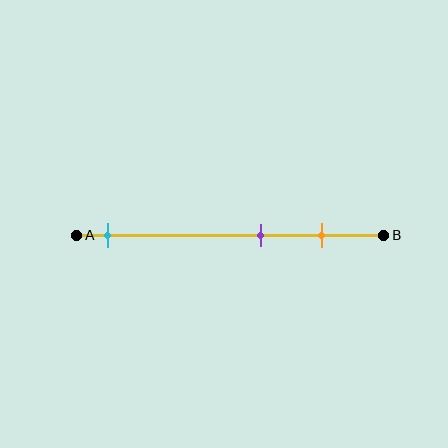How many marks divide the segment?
There are 3 marks dividing the segment.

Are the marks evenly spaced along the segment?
No, the marks are not evenly spaced.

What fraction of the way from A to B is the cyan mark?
The cyan mark is approximately 10% (0.1) of the way from A to B.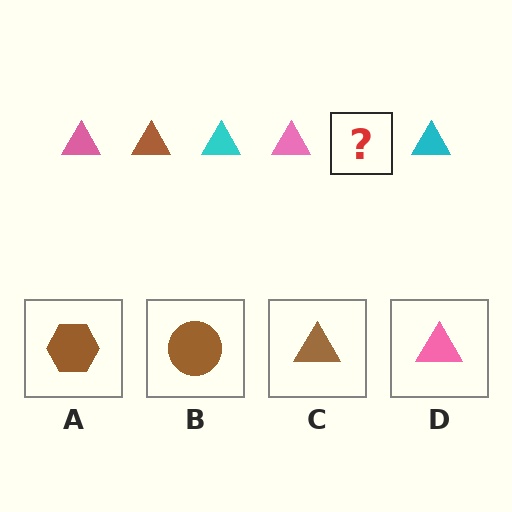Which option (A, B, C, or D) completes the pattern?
C.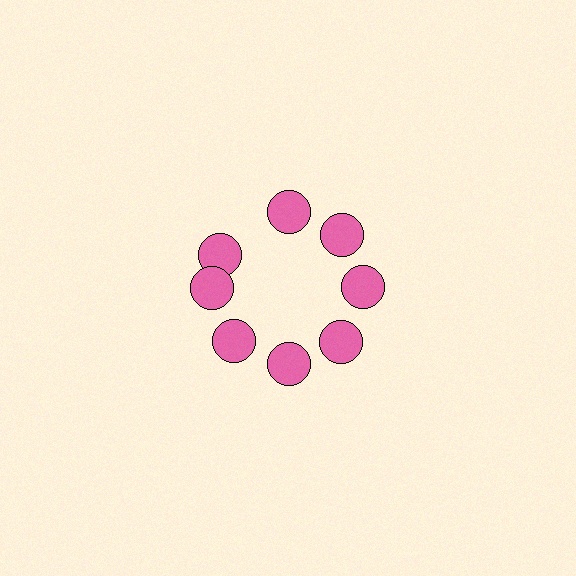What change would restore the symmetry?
The symmetry would be restored by rotating it back into even spacing with its neighbors so that all 8 circles sit at equal angles and equal distance from the center.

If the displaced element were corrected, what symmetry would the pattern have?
It would have 8-fold rotational symmetry — the pattern would map onto itself every 45 degrees.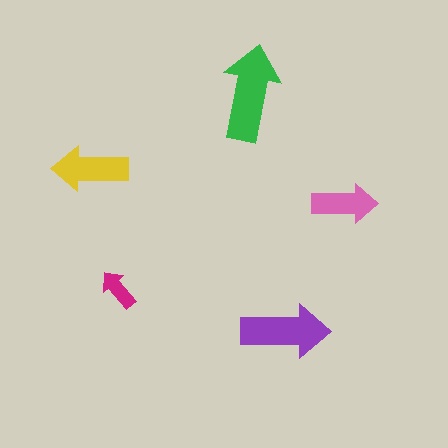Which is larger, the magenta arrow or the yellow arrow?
The yellow one.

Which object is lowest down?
The purple arrow is bottommost.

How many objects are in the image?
There are 5 objects in the image.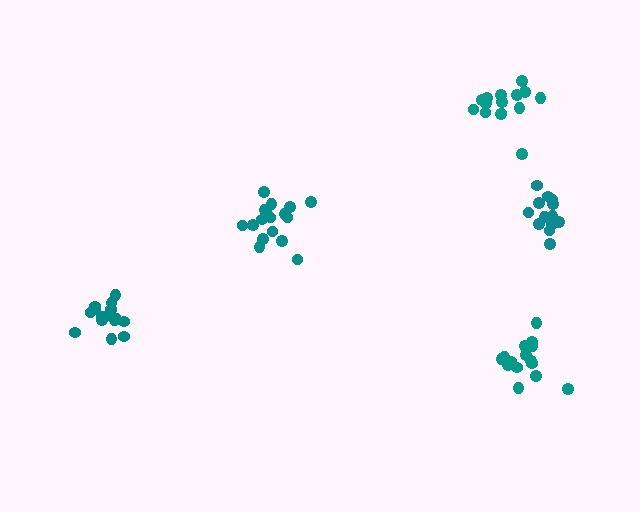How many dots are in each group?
Group 1: 17 dots, Group 2: 15 dots, Group 3: 16 dots, Group 4: 15 dots, Group 5: 13 dots (76 total).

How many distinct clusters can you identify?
There are 5 distinct clusters.